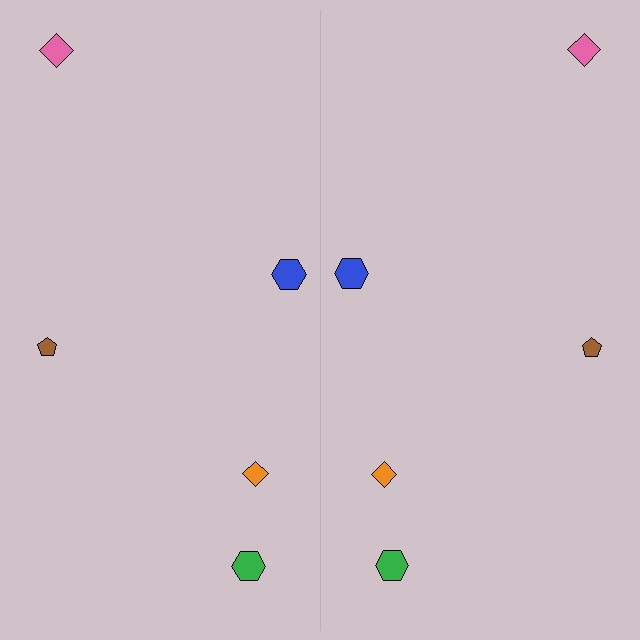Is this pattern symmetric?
Yes, this pattern has bilateral (reflection) symmetry.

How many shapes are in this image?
There are 10 shapes in this image.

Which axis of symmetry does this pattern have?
The pattern has a vertical axis of symmetry running through the center of the image.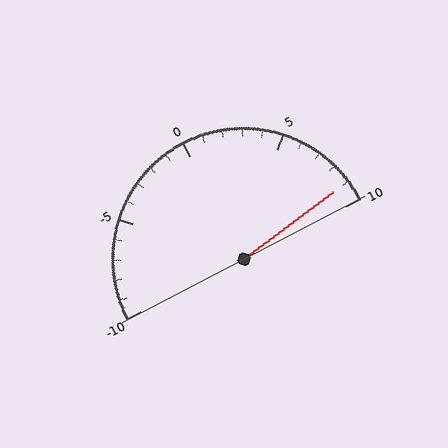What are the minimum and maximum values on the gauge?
The gauge ranges from -10 to 10.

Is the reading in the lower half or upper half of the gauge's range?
The reading is in the upper half of the range (-10 to 10).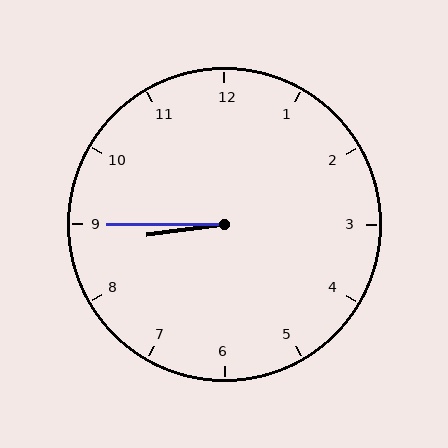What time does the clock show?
8:45.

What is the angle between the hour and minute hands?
Approximately 8 degrees.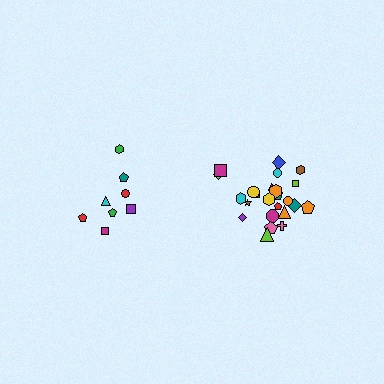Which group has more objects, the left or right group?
The right group.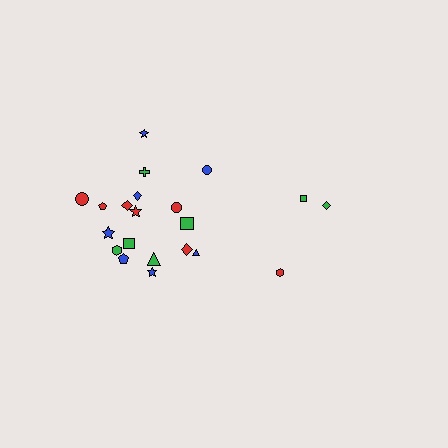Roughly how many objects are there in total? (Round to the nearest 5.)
Roughly 20 objects in total.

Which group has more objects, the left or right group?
The left group.